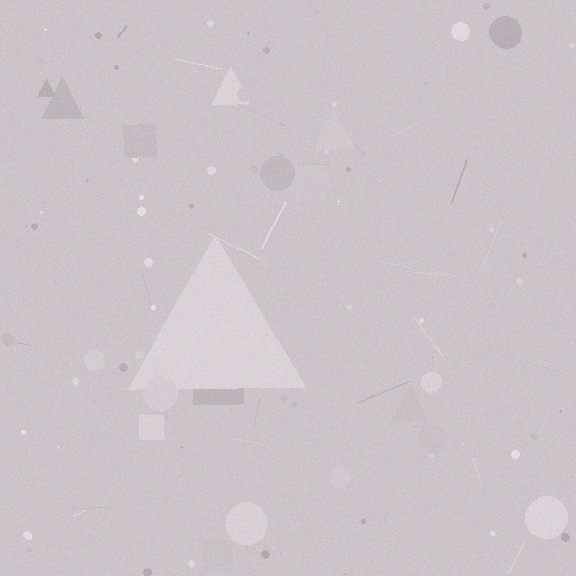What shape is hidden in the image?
A triangle is hidden in the image.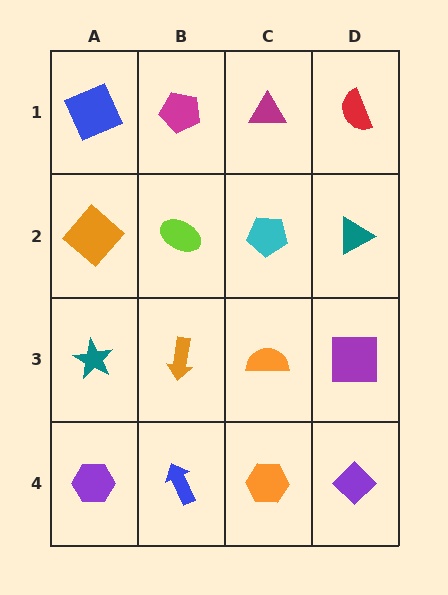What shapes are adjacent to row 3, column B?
A lime ellipse (row 2, column B), a blue arrow (row 4, column B), a teal star (row 3, column A), an orange semicircle (row 3, column C).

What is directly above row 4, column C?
An orange semicircle.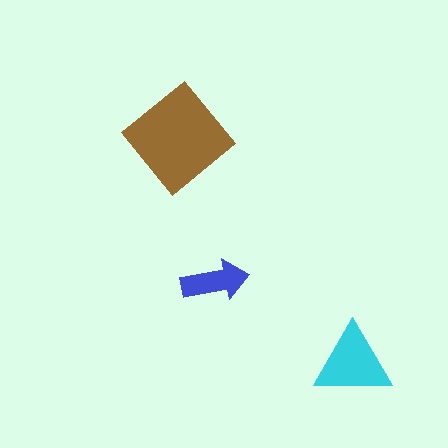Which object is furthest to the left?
The brown diamond is leftmost.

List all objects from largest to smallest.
The brown diamond, the cyan triangle, the blue arrow.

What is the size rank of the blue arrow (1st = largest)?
3rd.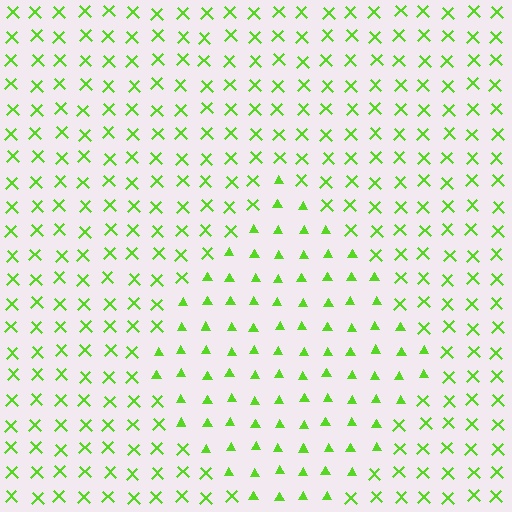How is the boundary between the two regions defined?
The boundary is defined by a change in element shape: triangles inside vs. X marks outside. All elements share the same color and spacing.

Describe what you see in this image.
The image is filled with small lime elements arranged in a uniform grid. A diamond-shaped region contains triangles, while the surrounding area contains X marks. The boundary is defined purely by the change in element shape.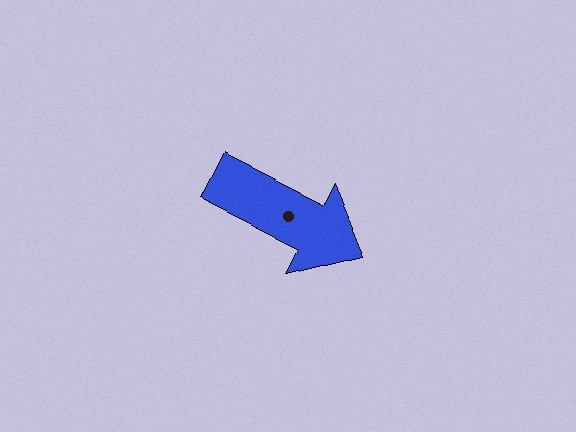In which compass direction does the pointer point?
Southeast.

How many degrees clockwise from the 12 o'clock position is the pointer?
Approximately 117 degrees.